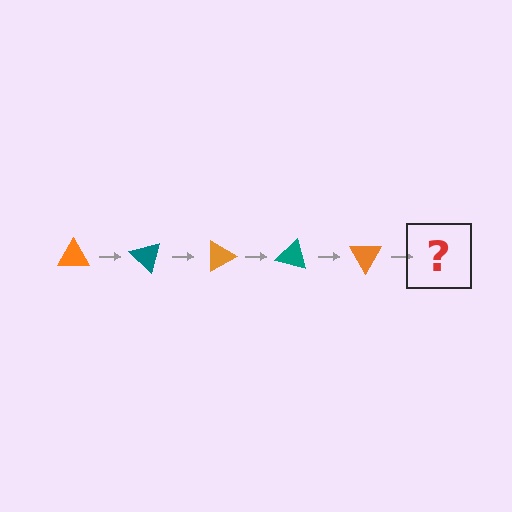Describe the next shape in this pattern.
It should be a teal triangle, rotated 225 degrees from the start.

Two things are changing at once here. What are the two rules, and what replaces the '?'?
The two rules are that it rotates 45 degrees each step and the color cycles through orange and teal. The '?' should be a teal triangle, rotated 225 degrees from the start.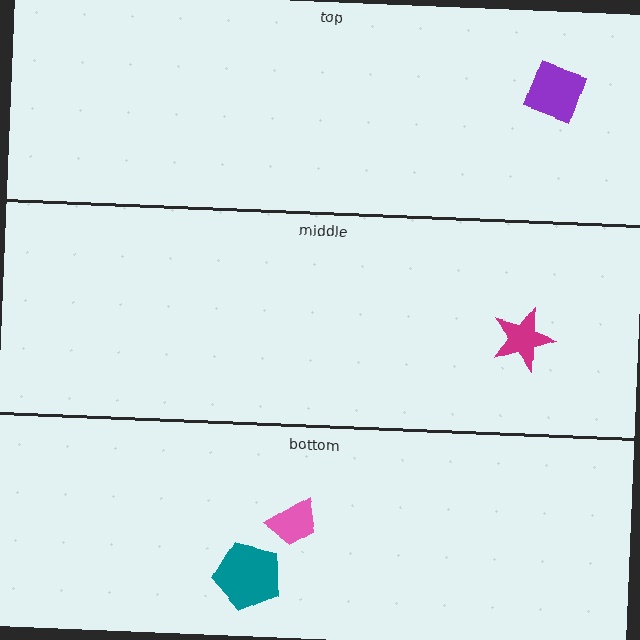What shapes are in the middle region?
The magenta star.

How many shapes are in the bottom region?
2.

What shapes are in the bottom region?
The pink trapezoid, the teal pentagon.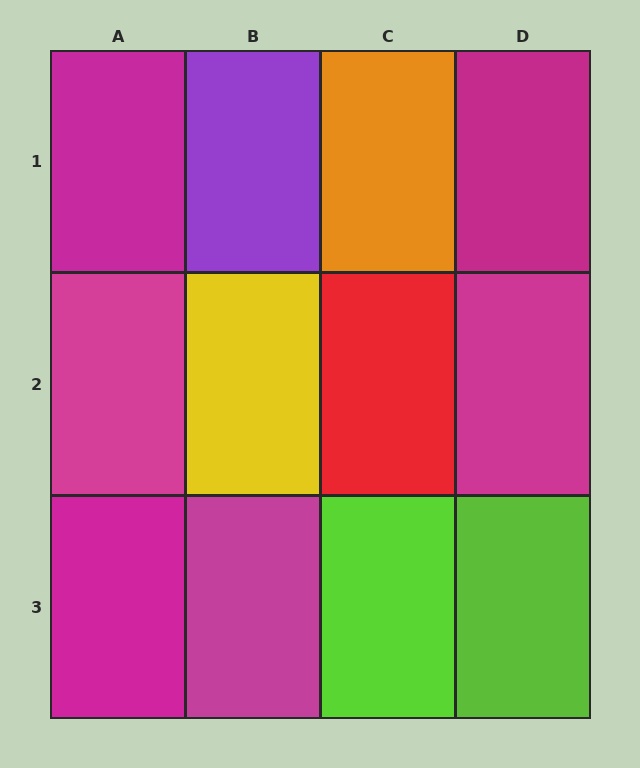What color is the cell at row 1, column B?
Purple.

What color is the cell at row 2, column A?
Magenta.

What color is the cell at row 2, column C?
Red.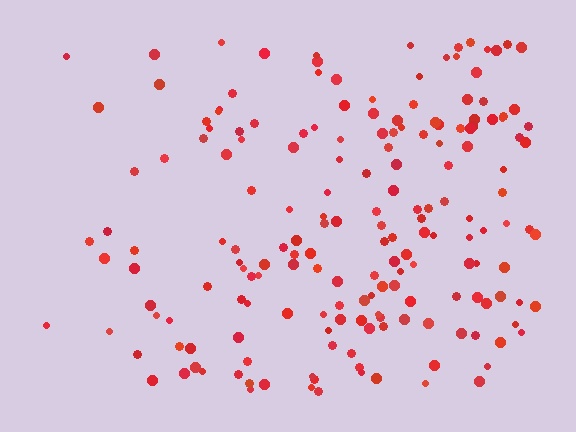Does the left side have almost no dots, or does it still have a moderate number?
Still a moderate number, just noticeably fewer than the right.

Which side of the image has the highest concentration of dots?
The right.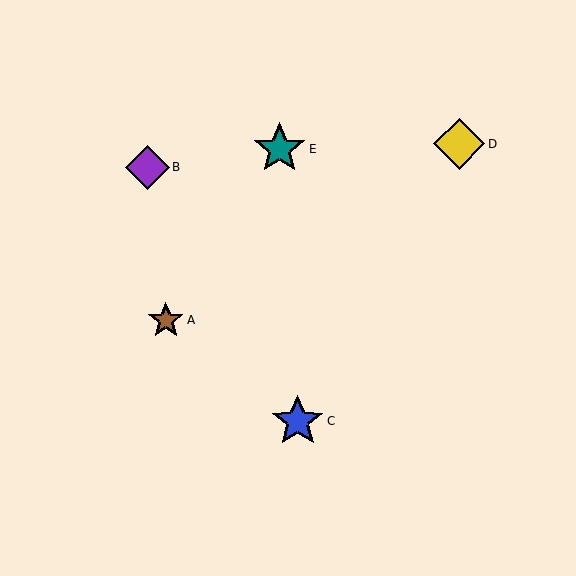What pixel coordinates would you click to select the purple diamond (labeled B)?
Click at (147, 167) to select the purple diamond B.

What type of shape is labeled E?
Shape E is a teal star.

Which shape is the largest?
The blue star (labeled C) is the largest.